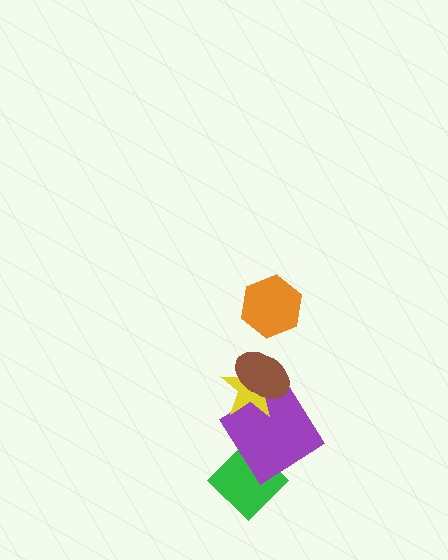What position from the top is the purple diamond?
The purple diamond is 4th from the top.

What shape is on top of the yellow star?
The brown ellipse is on top of the yellow star.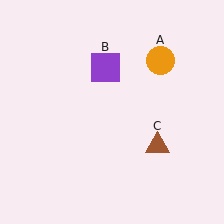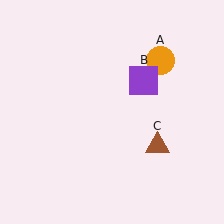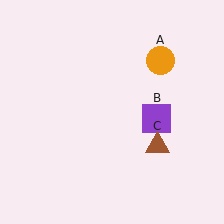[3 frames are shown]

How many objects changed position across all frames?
1 object changed position: purple square (object B).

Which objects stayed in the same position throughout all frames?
Orange circle (object A) and brown triangle (object C) remained stationary.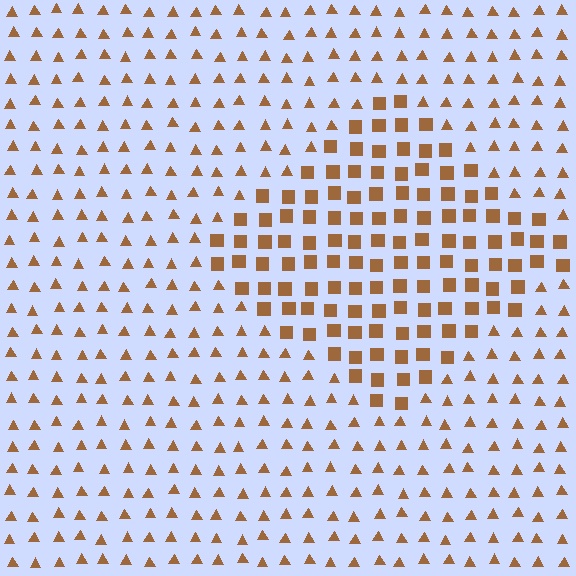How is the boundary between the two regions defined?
The boundary is defined by a change in element shape: squares inside vs. triangles outside. All elements share the same color and spacing.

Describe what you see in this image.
The image is filled with small brown elements arranged in a uniform grid. A diamond-shaped region contains squares, while the surrounding area contains triangles. The boundary is defined purely by the change in element shape.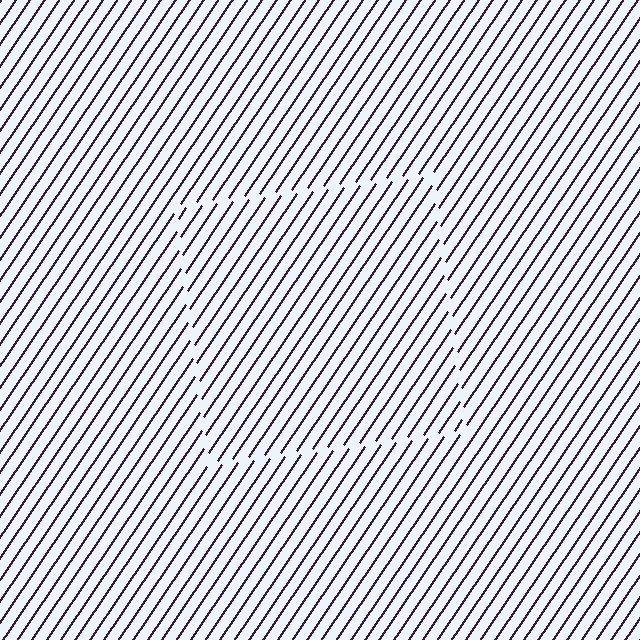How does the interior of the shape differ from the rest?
The interior of the shape contains the same grating, shifted by half a period — the contour is defined by the phase discontinuity where line-ends from the inner and outer gratings abut.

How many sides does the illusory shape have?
4 sides — the line-ends trace a square.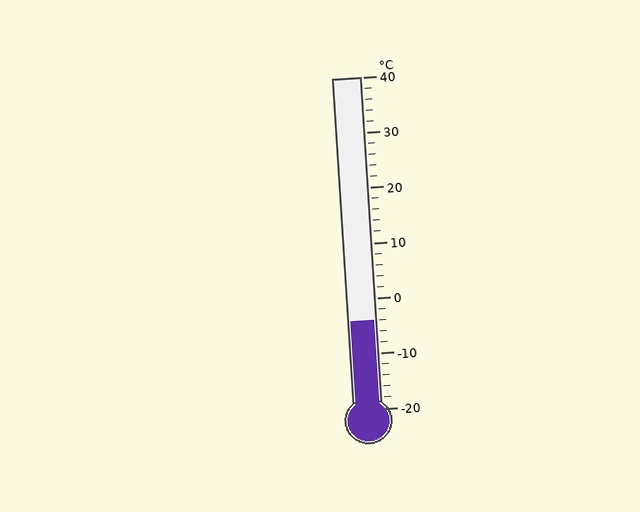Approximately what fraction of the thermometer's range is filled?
The thermometer is filled to approximately 25% of its range.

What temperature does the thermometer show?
The thermometer shows approximately -4°C.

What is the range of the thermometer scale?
The thermometer scale ranges from -20°C to 40°C.